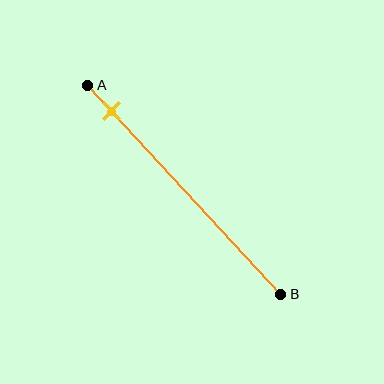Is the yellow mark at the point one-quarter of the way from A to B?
No, the mark is at about 10% from A, not at the 25% one-quarter point.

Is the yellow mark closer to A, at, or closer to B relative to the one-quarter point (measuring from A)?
The yellow mark is closer to point A than the one-quarter point of segment AB.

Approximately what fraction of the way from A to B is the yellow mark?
The yellow mark is approximately 10% of the way from A to B.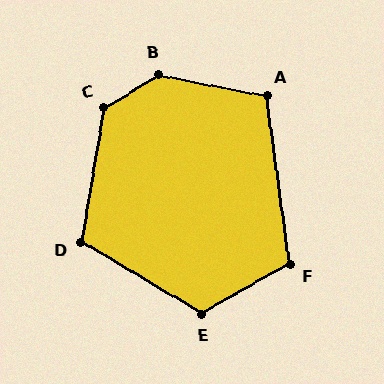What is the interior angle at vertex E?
Approximately 120 degrees (obtuse).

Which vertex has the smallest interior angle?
A, at approximately 109 degrees.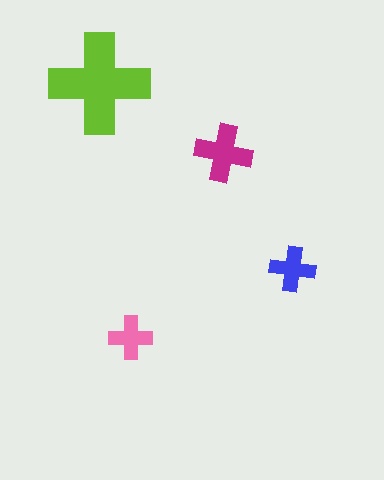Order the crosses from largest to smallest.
the lime one, the magenta one, the blue one, the pink one.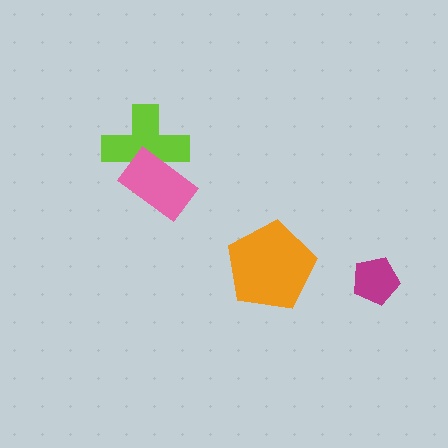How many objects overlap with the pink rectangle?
1 object overlaps with the pink rectangle.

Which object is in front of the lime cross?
The pink rectangle is in front of the lime cross.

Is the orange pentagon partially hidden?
No, no other shape covers it.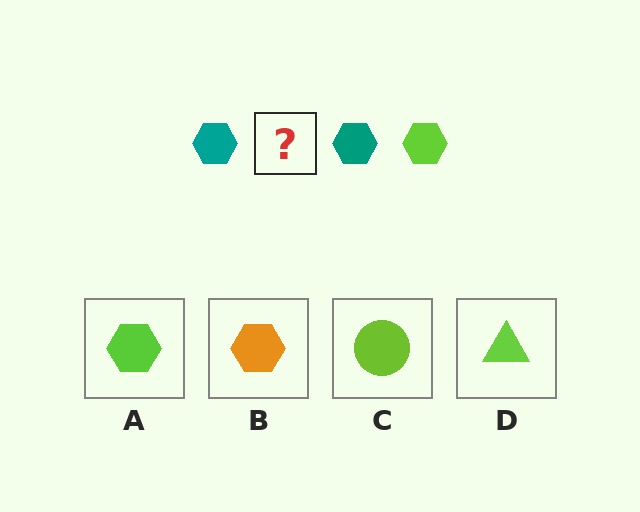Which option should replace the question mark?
Option A.